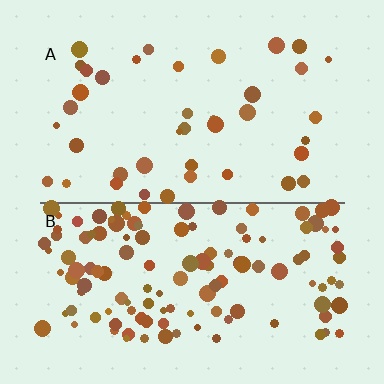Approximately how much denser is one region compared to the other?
Approximately 3.1× — region B over region A.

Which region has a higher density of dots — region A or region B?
B (the bottom).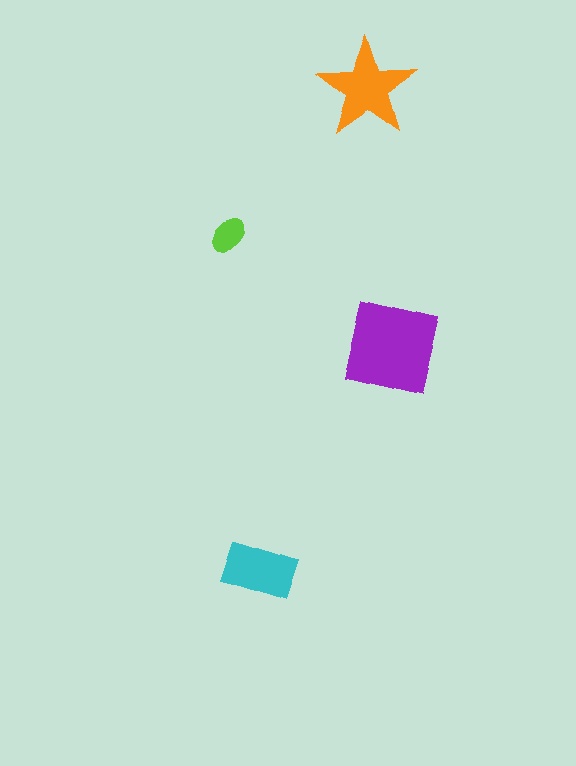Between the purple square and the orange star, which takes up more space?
The purple square.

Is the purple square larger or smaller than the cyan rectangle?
Larger.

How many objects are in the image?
There are 4 objects in the image.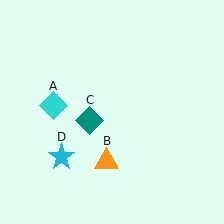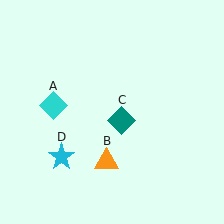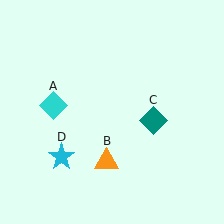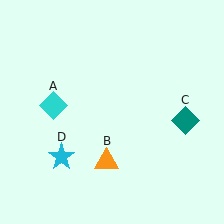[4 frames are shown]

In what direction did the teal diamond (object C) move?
The teal diamond (object C) moved right.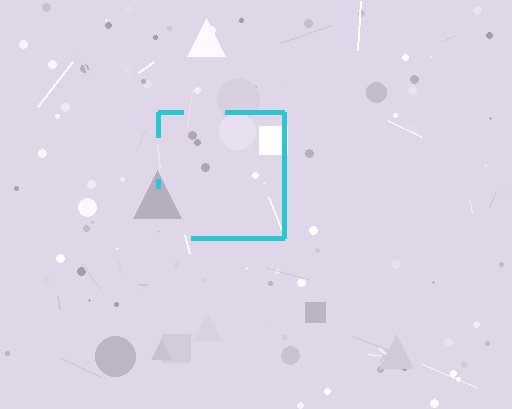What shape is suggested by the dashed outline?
The dashed outline suggests a square.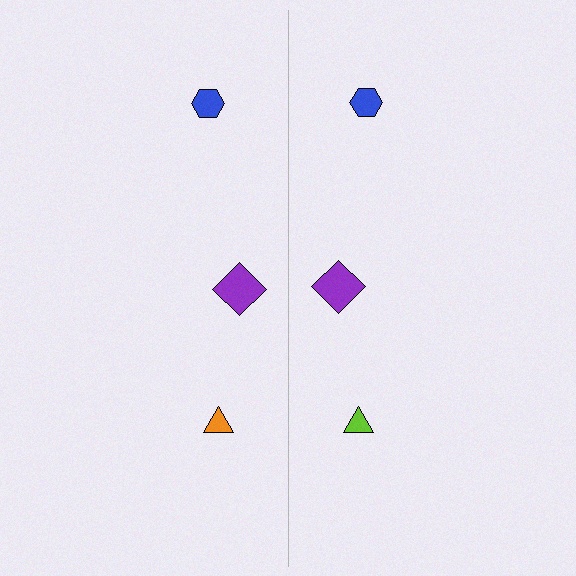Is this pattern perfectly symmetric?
No, the pattern is not perfectly symmetric. The lime triangle on the right side breaks the symmetry — its mirror counterpart is orange.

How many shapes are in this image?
There are 6 shapes in this image.